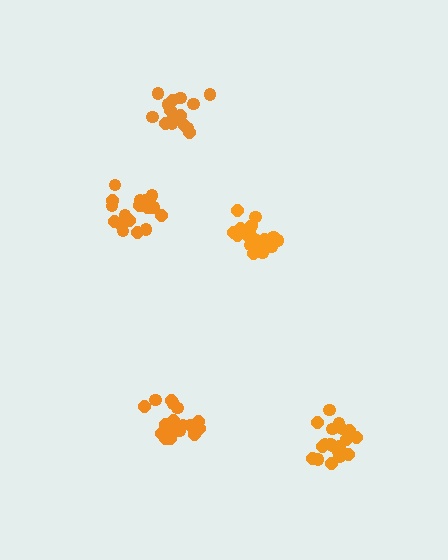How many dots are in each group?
Group 1: 16 dots, Group 2: 19 dots, Group 3: 19 dots, Group 4: 18 dots, Group 5: 19 dots (91 total).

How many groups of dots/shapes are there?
There are 5 groups.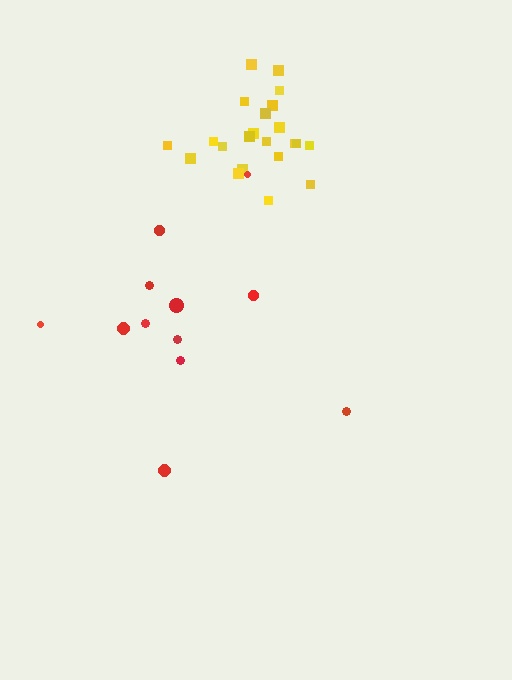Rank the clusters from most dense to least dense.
yellow, red.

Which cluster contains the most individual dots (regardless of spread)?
Yellow (22).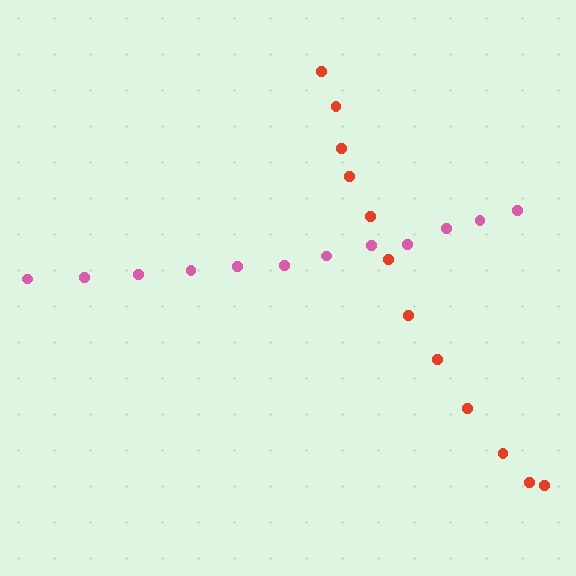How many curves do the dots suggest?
There are 2 distinct paths.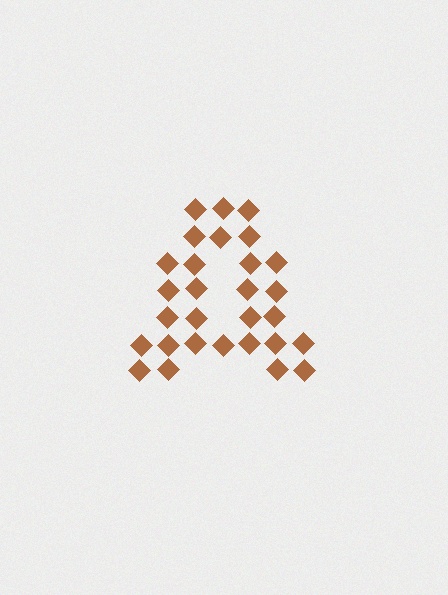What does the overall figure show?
The overall figure shows the letter A.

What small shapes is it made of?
It is made of small diamonds.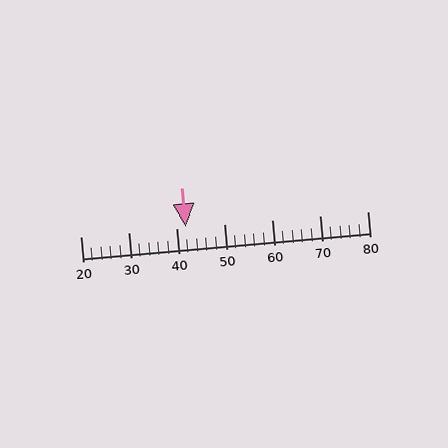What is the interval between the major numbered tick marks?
The major tick marks are spaced 10 units apart.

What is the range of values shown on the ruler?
The ruler shows values from 20 to 80.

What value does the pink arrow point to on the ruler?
The pink arrow points to approximately 42.